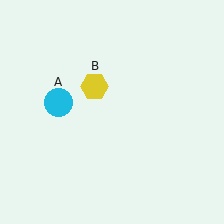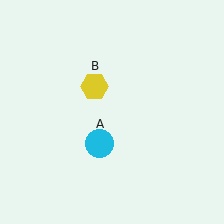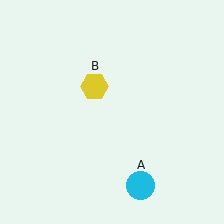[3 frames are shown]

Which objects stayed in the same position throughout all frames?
Yellow hexagon (object B) remained stationary.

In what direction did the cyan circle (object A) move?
The cyan circle (object A) moved down and to the right.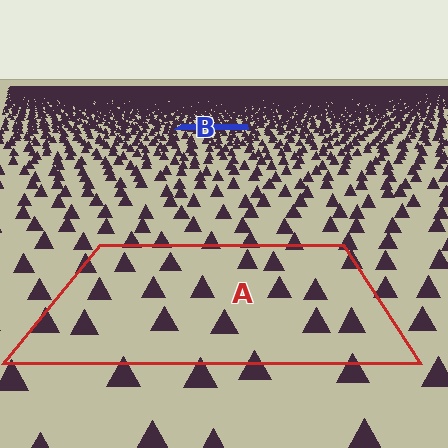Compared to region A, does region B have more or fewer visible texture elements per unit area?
Region B has more texture elements per unit area — they are packed more densely because it is farther away.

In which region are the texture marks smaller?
The texture marks are smaller in region B, because it is farther away.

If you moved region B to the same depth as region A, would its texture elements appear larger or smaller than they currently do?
They would appear larger. At a closer depth, the same texture elements are projected at a bigger on-screen size.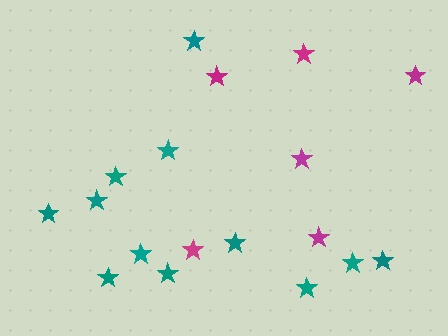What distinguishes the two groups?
There are 2 groups: one group of magenta stars (6) and one group of teal stars (12).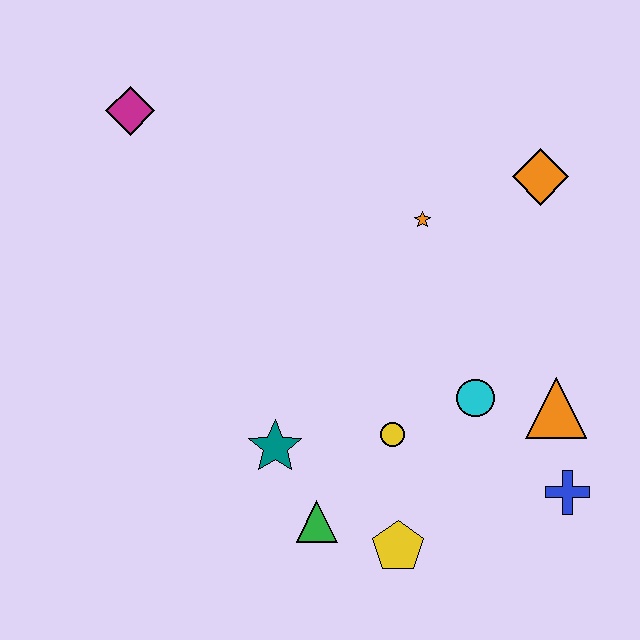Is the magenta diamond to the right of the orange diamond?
No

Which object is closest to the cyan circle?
The orange triangle is closest to the cyan circle.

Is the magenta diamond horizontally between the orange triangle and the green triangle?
No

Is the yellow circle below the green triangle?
No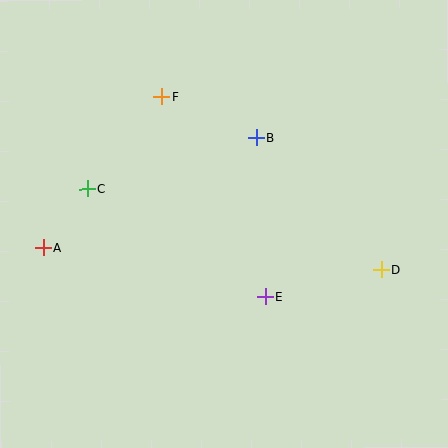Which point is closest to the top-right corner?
Point B is closest to the top-right corner.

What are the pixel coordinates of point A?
Point A is at (43, 247).